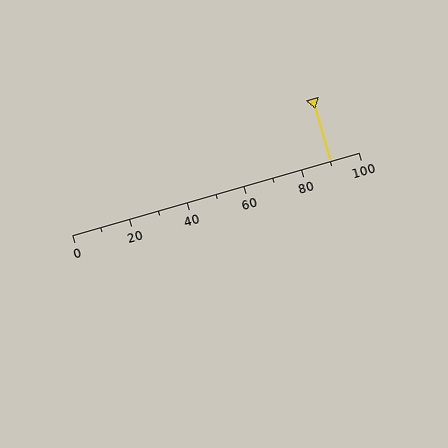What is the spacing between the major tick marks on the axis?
The major ticks are spaced 20 apart.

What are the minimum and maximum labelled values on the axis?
The axis runs from 0 to 100.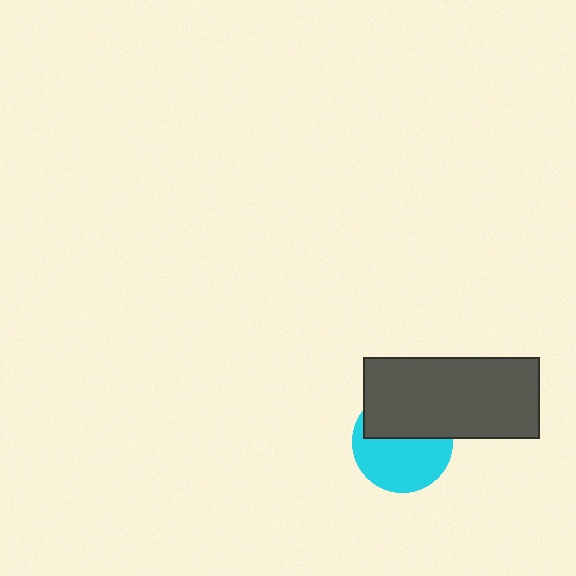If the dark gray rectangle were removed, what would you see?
You would see the complete cyan circle.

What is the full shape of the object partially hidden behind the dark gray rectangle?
The partially hidden object is a cyan circle.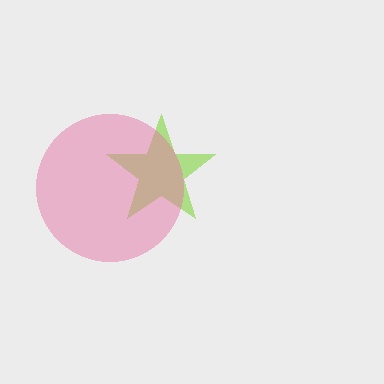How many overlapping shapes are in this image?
There are 2 overlapping shapes in the image.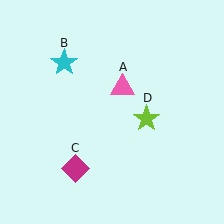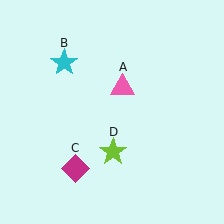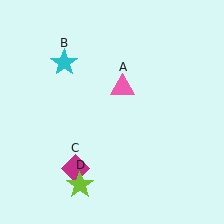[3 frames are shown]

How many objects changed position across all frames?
1 object changed position: lime star (object D).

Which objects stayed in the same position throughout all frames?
Pink triangle (object A) and cyan star (object B) and magenta diamond (object C) remained stationary.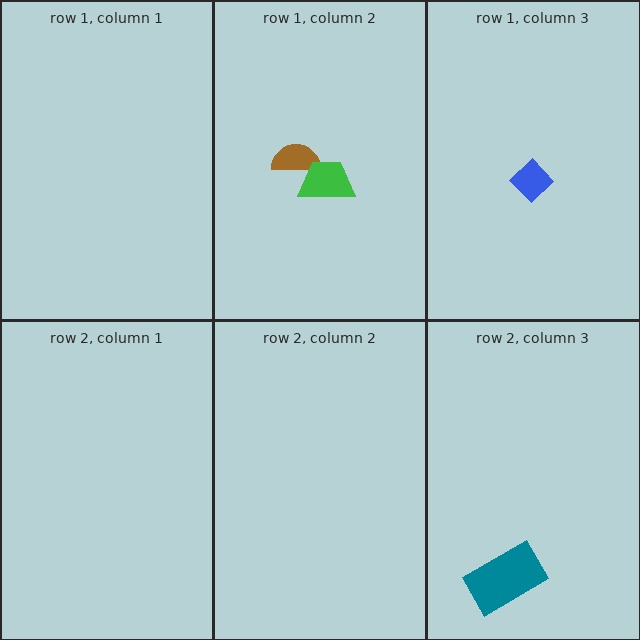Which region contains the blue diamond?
The row 1, column 3 region.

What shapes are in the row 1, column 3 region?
The blue diamond.